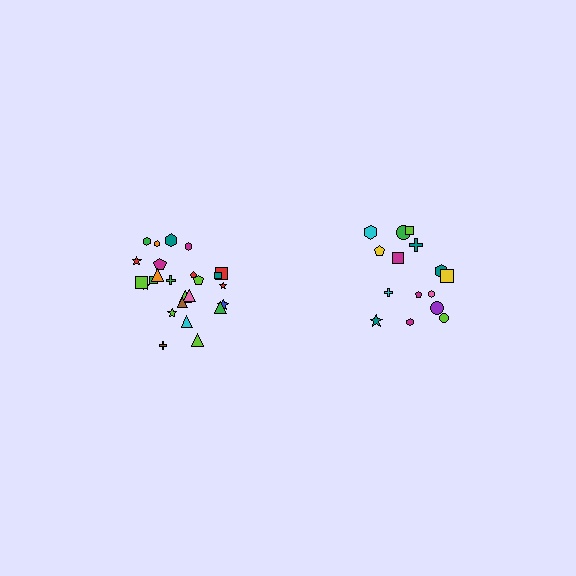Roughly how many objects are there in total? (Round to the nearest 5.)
Roughly 40 objects in total.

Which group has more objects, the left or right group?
The left group.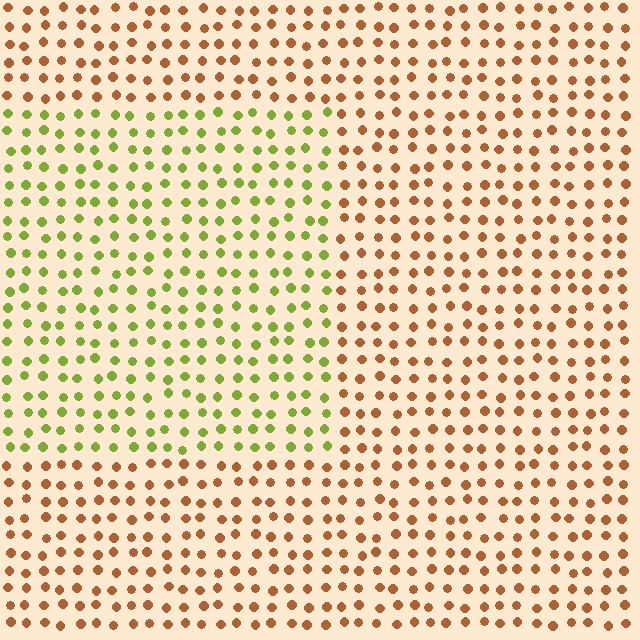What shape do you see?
I see a rectangle.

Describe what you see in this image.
The image is filled with small brown elements in a uniform arrangement. A rectangle-shaped region is visible where the elements are tinted to a slightly different hue, forming a subtle color boundary.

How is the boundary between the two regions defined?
The boundary is defined purely by a slight shift in hue (about 61 degrees). Spacing, size, and orientation are identical on both sides.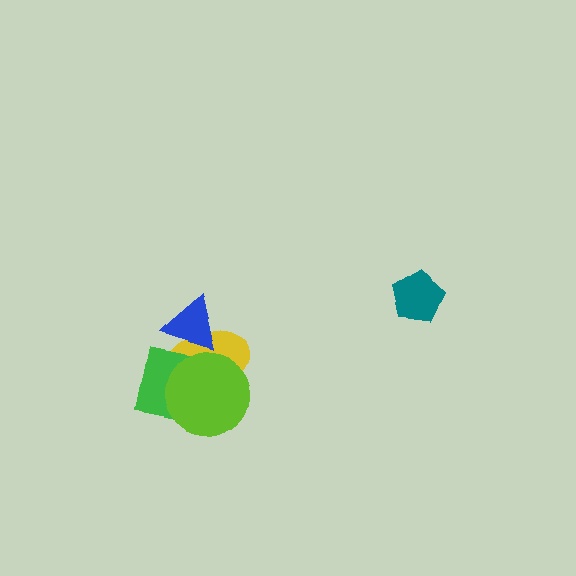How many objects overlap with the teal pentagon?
0 objects overlap with the teal pentagon.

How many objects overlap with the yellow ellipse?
3 objects overlap with the yellow ellipse.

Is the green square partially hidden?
Yes, it is partially covered by another shape.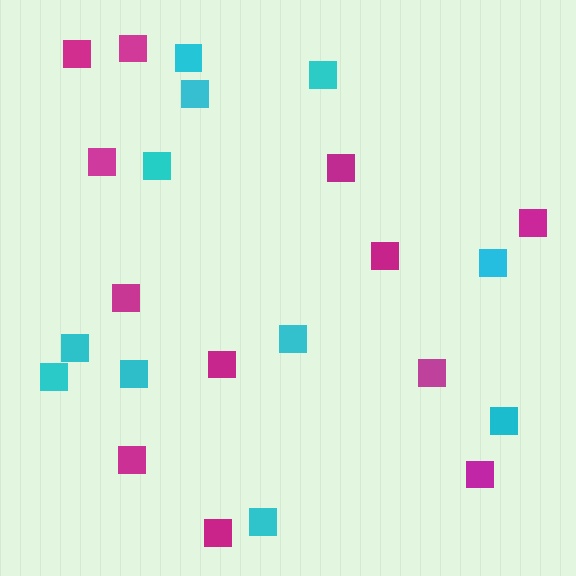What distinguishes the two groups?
There are 2 groups: one group of magenta squares (12) and one group of cyan squares (11).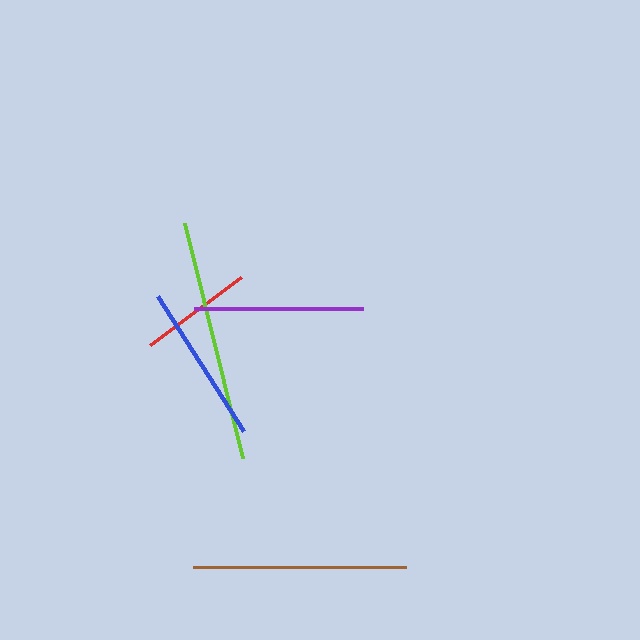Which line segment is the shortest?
The red line is the shortest at approximately 114 pixels.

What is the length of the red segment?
The red segment is approximately 114 pixels long.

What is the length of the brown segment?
The brown segment is approximately 213 pixels long.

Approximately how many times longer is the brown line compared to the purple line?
The brown line is approximately 1.3 times the length of the purple line.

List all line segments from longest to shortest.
From longest to shortest: lime, brown, purple, blue, red.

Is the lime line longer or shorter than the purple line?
The lime line is longer than the purple line.